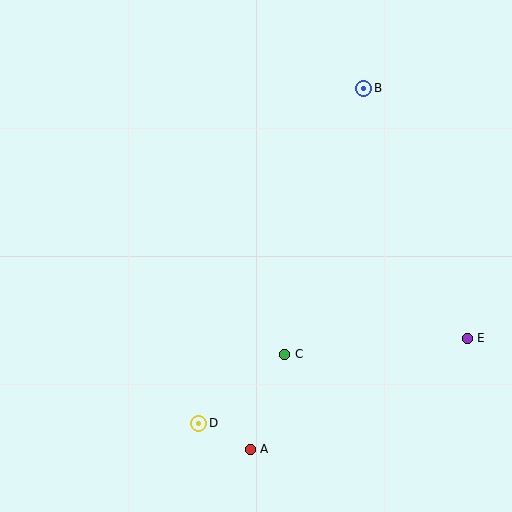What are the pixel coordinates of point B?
Point B is at (364, 88).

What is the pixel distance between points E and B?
The distance between E and B is 270 pixels.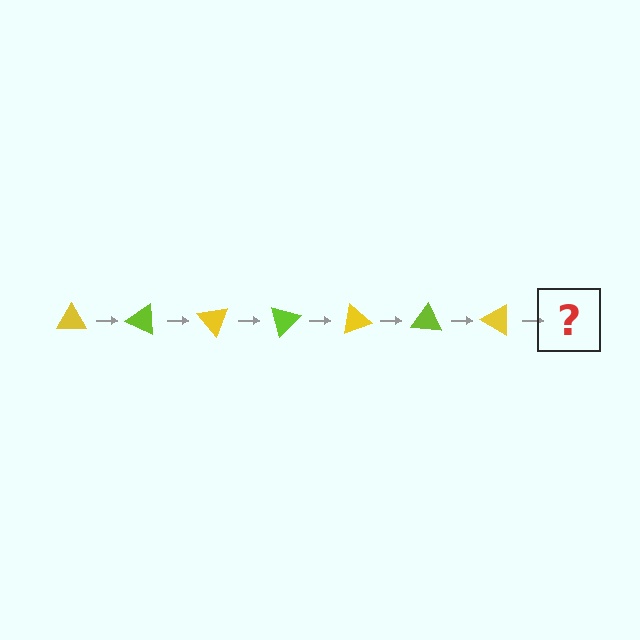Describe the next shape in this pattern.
It should be a lime triangle, rotated 175 degrees from the start.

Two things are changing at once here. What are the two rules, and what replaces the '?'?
The two rules are that it rotates 25 degrees each step and the color cycles through yellow and lime. The '?' should be a lime triangle, rotated 175 degrees from the start.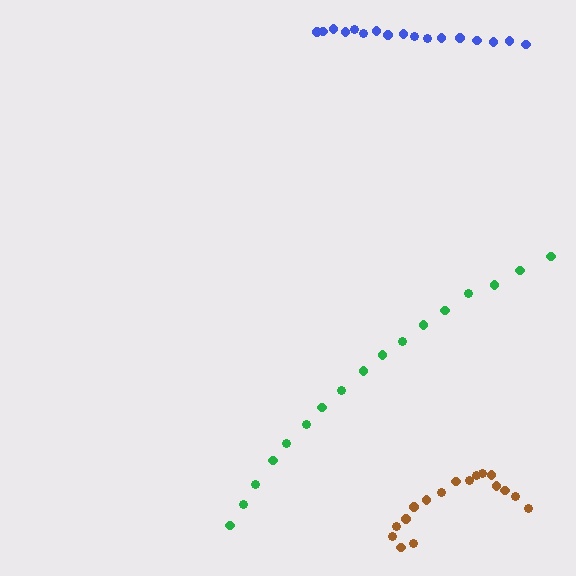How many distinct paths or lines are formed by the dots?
There are 3 distinct paths.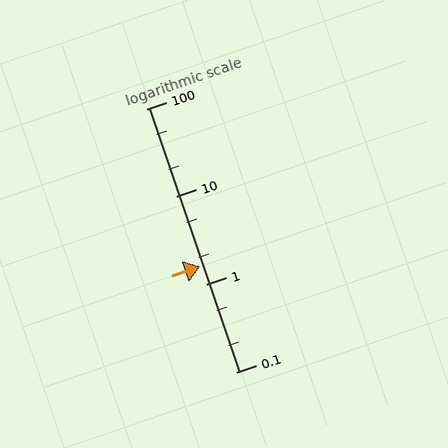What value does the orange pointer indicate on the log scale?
The pointer indicates approximately 1.6.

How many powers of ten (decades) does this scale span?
The scale spans 3 decades, from 0.1 to 100.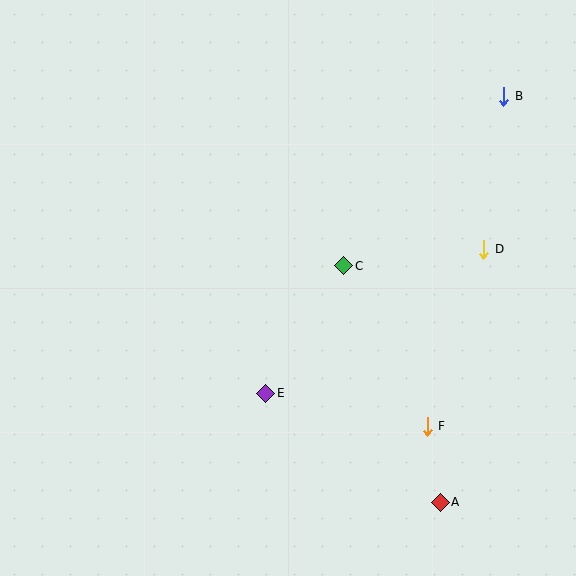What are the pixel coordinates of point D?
Point D is at (484, 249).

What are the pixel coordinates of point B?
Point B is at (504, 96).